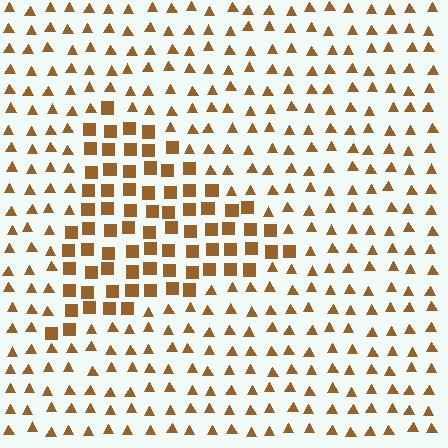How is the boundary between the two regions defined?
The boundary is defined by a change in element shape: squares inside vs. triangles outside. All elements share the same color and spacing.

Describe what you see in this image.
The image is filled with small brown elements arranged in a uniform grid. A triangle-shaped region contains squares, while the surrounding area contains triangles. The boundary is defined purely by the change in element shape.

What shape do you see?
I see a triangle.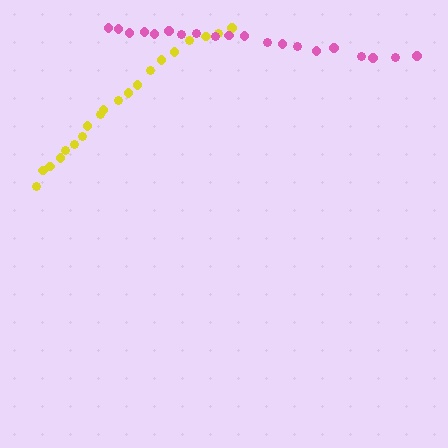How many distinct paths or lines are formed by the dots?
There are 2 distinct paths.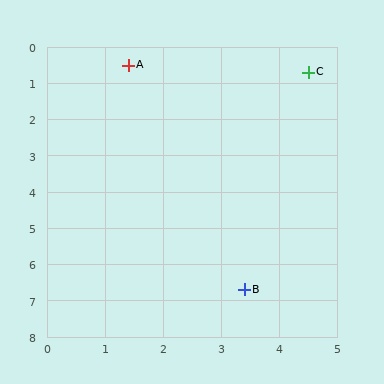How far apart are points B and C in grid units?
Points B and C are about 6.1 grid units apart.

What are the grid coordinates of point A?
Point A is at approximately (1.4, 0.5).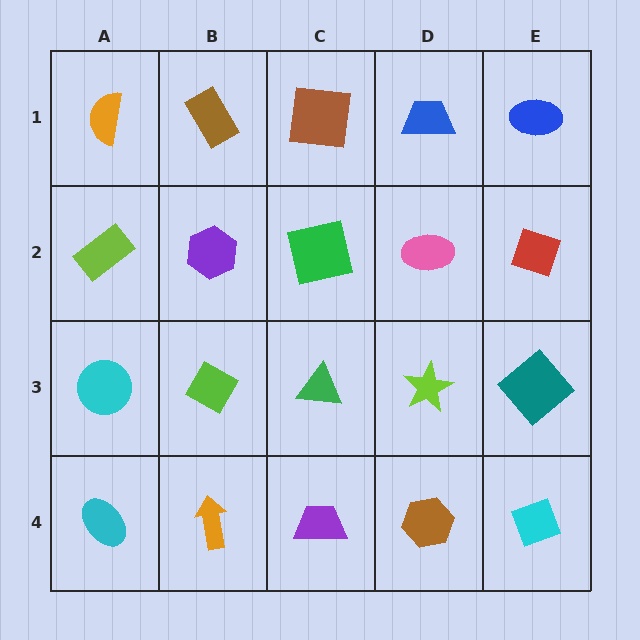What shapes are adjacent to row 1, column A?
A lime rectangle (row 2, column A), a brown rectangle (row 1, column B).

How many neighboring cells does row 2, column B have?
4.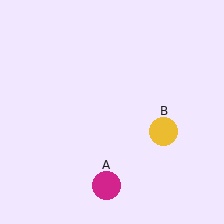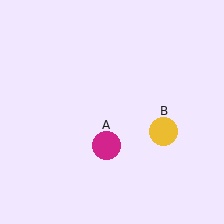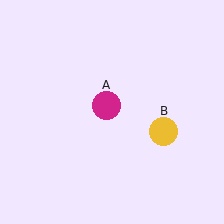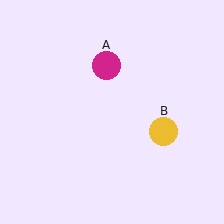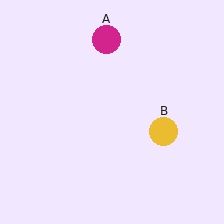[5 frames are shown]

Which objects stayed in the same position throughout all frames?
Yellow circle (object B) remained stationary.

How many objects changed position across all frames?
1 object changed position: magenta circle (object A).